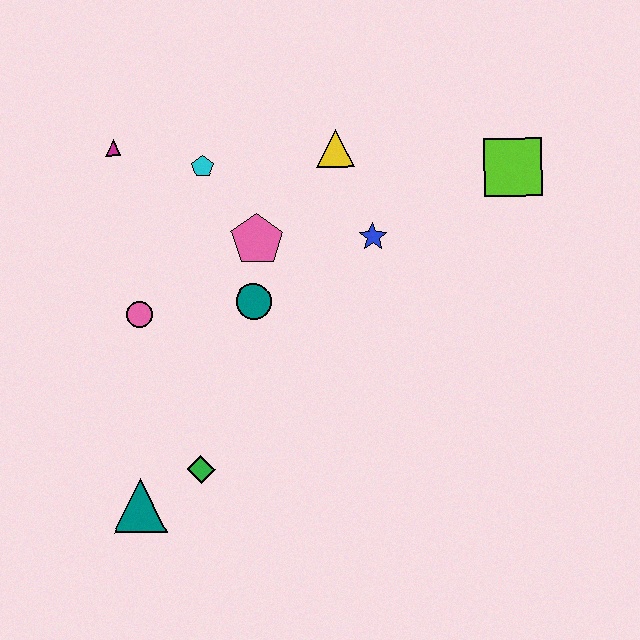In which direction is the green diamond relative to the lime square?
The green diamond is to the left of the lime square.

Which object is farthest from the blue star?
The teal triangle is farthest from the blue star.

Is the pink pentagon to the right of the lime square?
No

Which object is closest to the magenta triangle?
The cyan pentagon is closest to the magenta triangle.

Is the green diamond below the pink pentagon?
Yes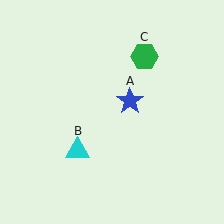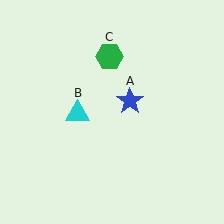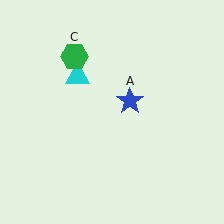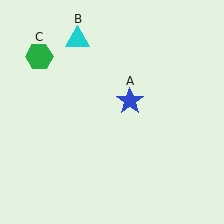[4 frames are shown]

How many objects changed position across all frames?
2 objects changed position: cyan triangle (object B), green hexagon (object C).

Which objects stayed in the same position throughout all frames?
Blue star (object A) remained stationary.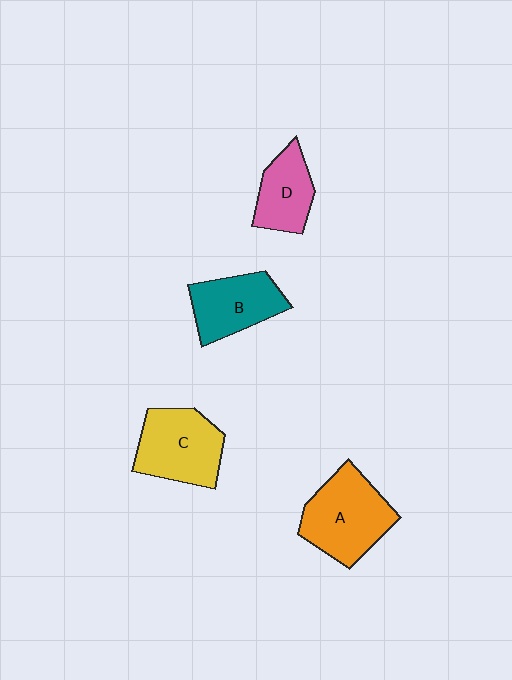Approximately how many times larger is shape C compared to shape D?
Approximately 1.4 times.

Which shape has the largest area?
Shape A (orange).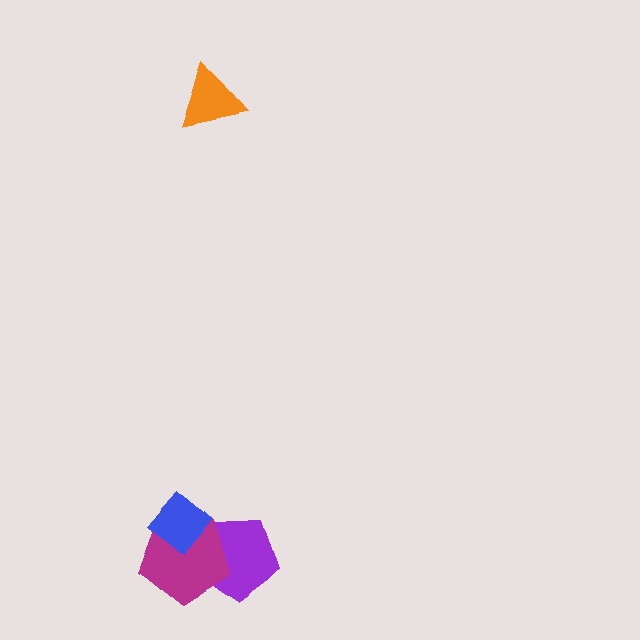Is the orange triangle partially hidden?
No, no other shape covers it.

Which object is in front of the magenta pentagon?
The blue diamond is in front of the magenta pentagon.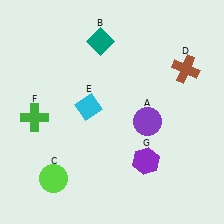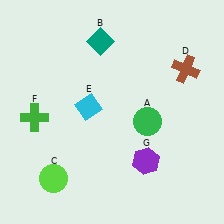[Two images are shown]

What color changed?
The circle (A) changed from purple in Image 1 to green in Image 2.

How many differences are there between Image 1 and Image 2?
There is 1 difference between the two images.